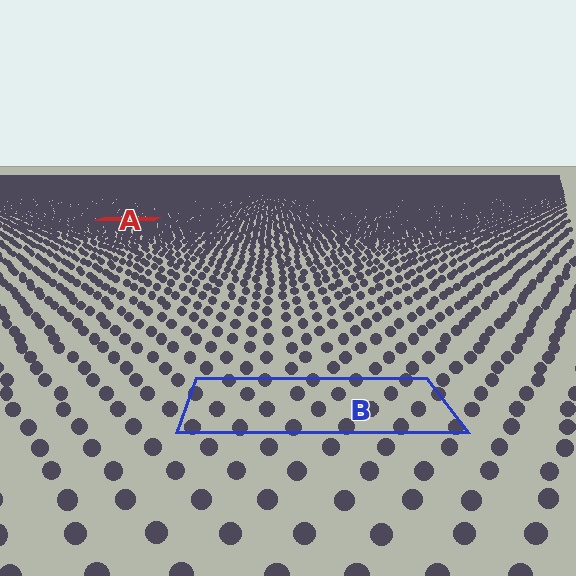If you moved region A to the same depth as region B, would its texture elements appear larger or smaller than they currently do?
They would appear larger. At a closer depth, the same texture elements are projected at a bigger on-screen size.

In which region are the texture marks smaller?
The texture marks are smaller in region A, because it is farther away.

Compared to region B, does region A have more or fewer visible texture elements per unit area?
Region A has more texture elements per unit area — they are packed more densely because it is farther away.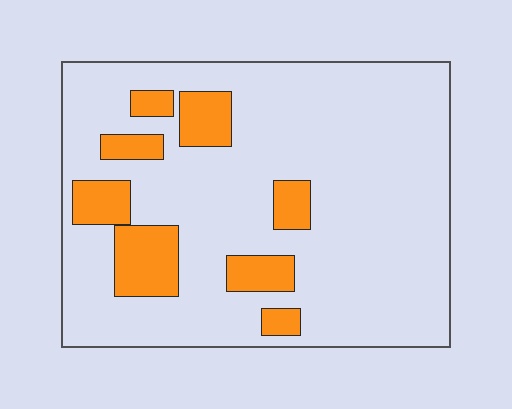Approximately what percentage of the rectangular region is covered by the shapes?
Approximately 15%.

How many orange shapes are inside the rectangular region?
8.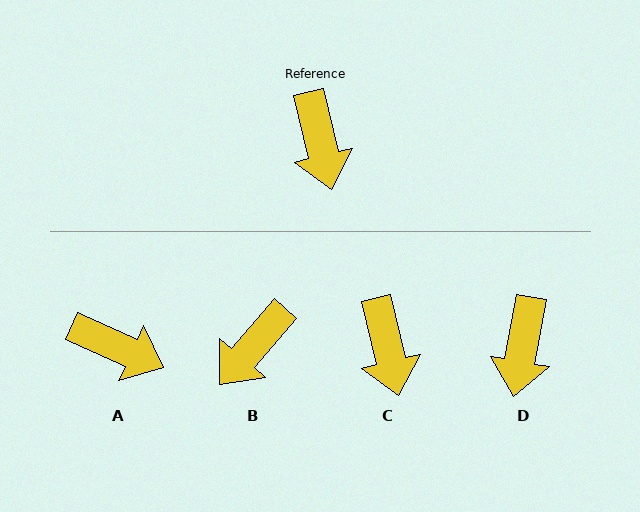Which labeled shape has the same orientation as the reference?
C.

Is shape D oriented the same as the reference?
No, it is off by about 23 degrees.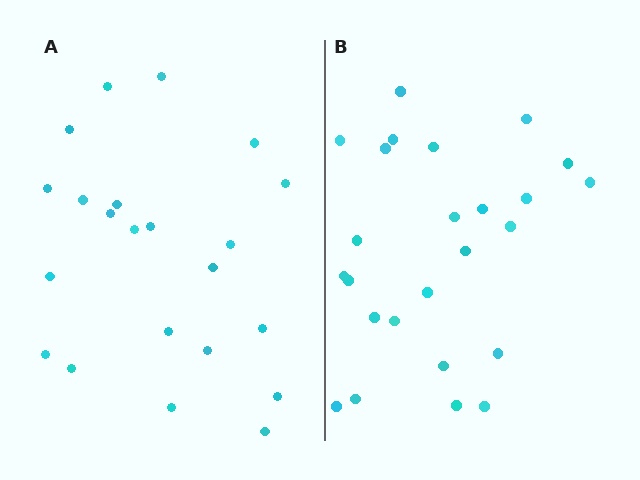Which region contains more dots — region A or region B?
Region B (the right region) has more dots.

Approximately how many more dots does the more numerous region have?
Region B has just a few more — roughly 2 or 3 more dots than region A.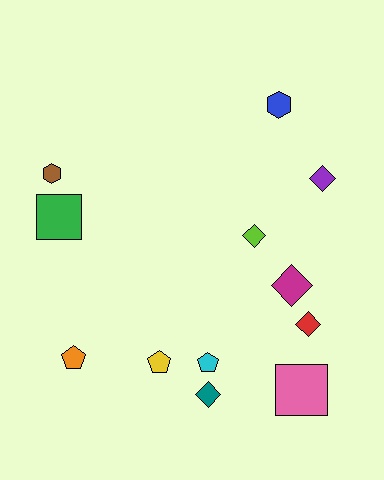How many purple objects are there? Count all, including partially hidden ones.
There is 1 purple object.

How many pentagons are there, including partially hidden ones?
There are 3 pentagons.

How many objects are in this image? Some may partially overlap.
There are 12 objects.